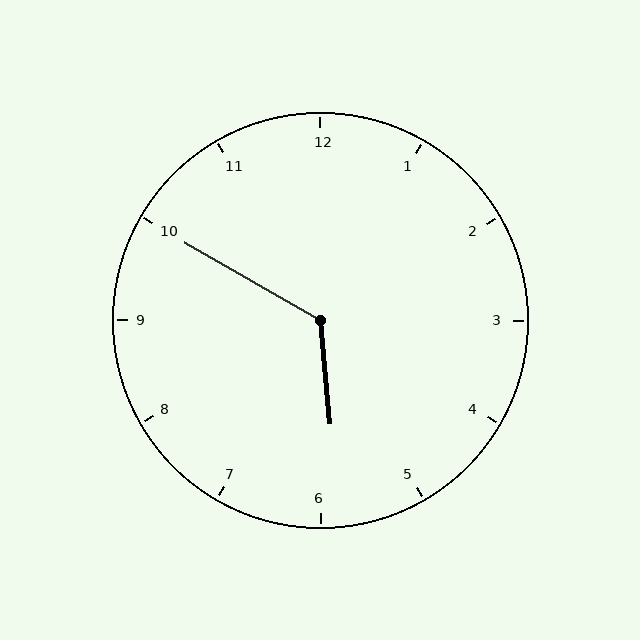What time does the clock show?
5:50.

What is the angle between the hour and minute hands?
Approximately 125 degrees.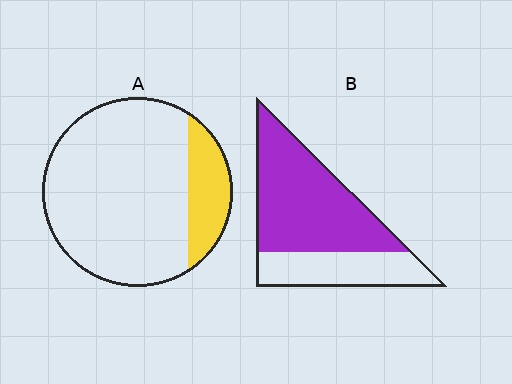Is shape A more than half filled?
No.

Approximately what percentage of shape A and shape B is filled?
A is approximately 20% and B is approximately 65%.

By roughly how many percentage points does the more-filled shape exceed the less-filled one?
By roughly 50 percentage points (B over A).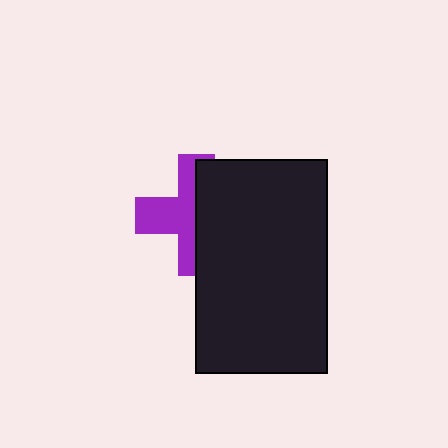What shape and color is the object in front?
The object in front is a black rectangle.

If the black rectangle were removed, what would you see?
You would see the complete purple cross.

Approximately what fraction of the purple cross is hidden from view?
Roughly 50% of the purple cross is hidden behind the black rectangle.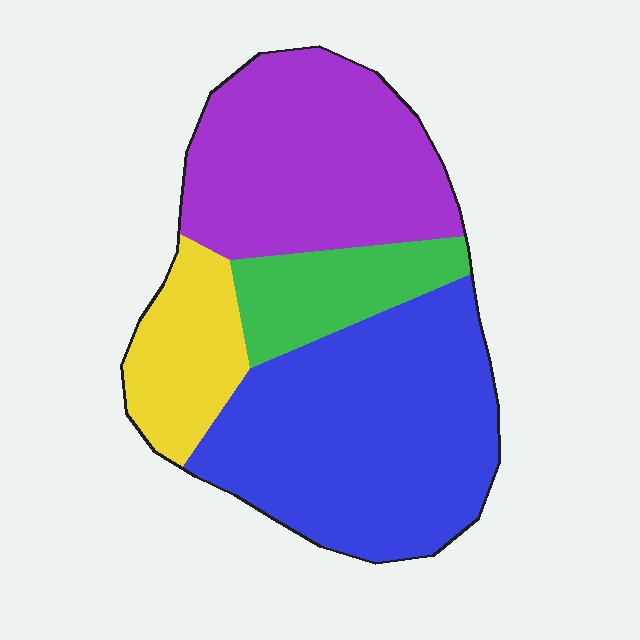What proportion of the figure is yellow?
Yellow covers about 15% of the figure.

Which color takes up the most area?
Blue, at roughly 40%.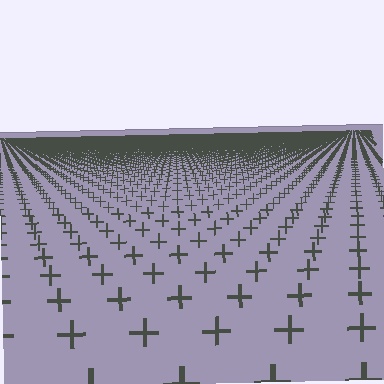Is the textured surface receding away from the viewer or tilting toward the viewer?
The surface is receding away from the viewer. Texture elements get smaller and denser toward the top.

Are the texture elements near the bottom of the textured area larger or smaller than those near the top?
Larger. Near the bottom, elements are closer to the viewer and appear at a bigger on-screen size.